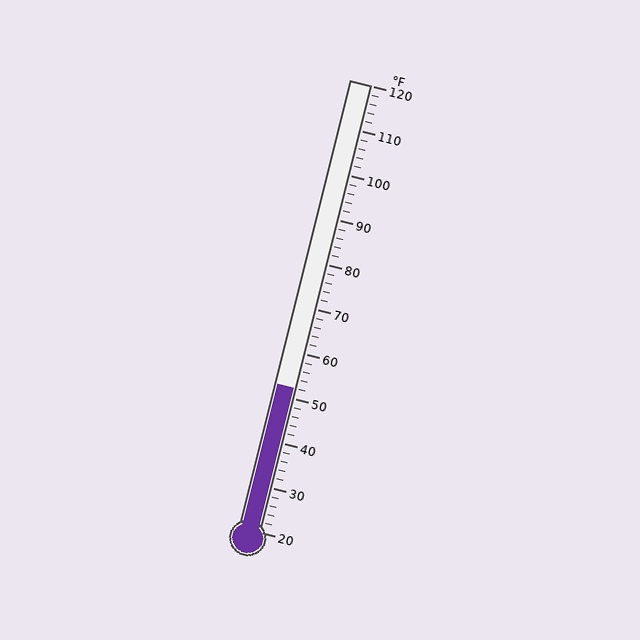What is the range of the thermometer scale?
The thermometer scale ranges from 20°F to 120°F.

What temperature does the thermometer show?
The thermometer shows approximately 52°F.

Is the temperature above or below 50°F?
The temperature is above 50°F.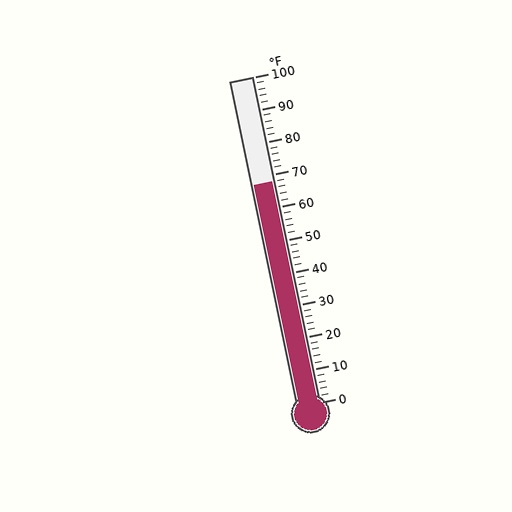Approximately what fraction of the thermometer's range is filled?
The thermometer is filled to approximately 70% of its range.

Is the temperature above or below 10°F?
The temperature is above 10°F.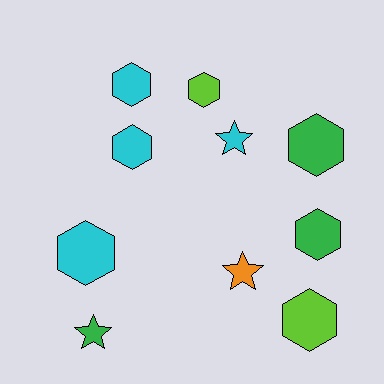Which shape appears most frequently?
Hexagon, with 7 objects.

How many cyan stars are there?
There is 1 cyan star.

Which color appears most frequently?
Cyan, with 4 objects.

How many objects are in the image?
There are 10 objects.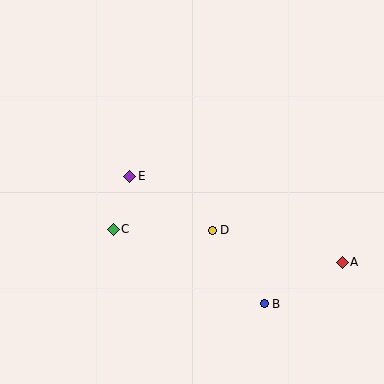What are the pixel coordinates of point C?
Point C is at (113, 229).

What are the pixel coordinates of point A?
Point A is at (342, 262).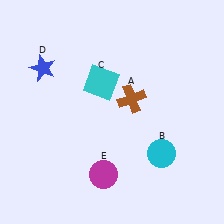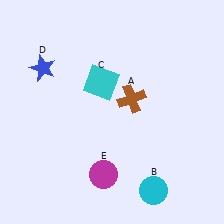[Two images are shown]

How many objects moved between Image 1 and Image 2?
1 object moved between the two images.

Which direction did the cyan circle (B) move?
The cyan circle (B) moved down.